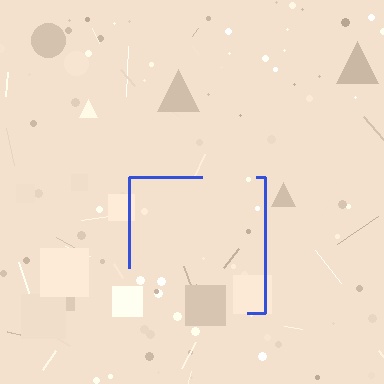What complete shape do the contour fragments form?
The contour fragments form a square.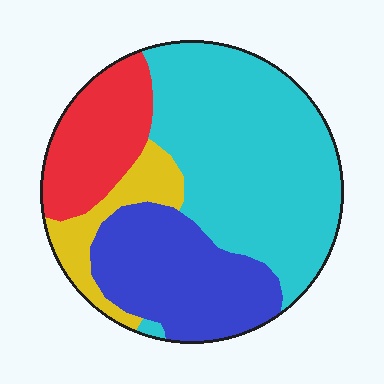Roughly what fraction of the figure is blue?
Blue takes up about one quarter (1/4) of the figure.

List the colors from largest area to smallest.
From largest to smallest: cyan, blue, red, yellow.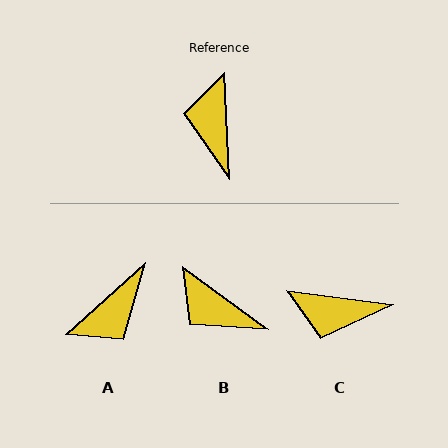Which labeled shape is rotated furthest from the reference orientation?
A, about 130 degrees away.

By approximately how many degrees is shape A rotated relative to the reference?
Approximately 130 degrees counter-clockwise.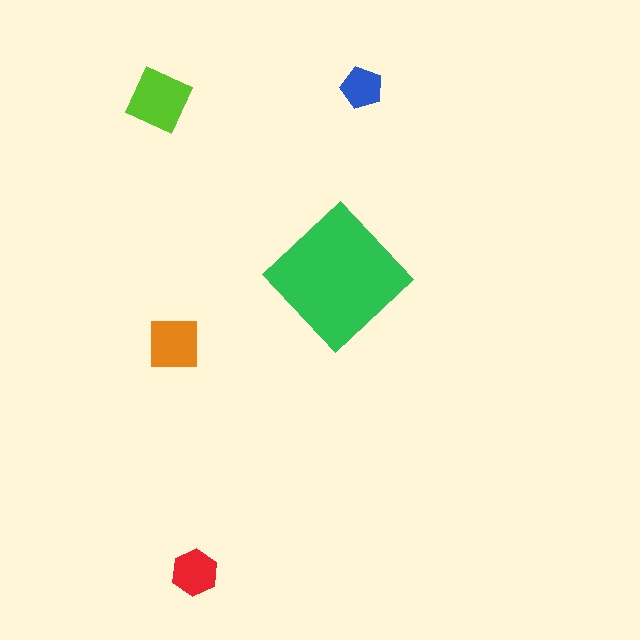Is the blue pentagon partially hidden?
No, the blue pentagon is fully visible.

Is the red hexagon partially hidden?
No, the red hexagon is fully visible.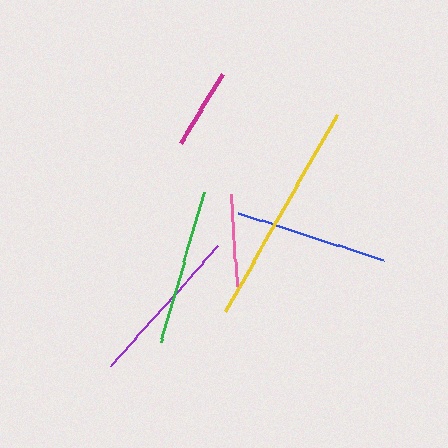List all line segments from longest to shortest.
From longest to shortest: yellow, purple, green, blue, pink, magenta.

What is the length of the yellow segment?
The yellow segment is approximately 226 pixels long.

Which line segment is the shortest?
The magenta line is the shortest at approximately 80 pixels.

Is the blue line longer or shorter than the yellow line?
The yellow line is longer than the blue line.